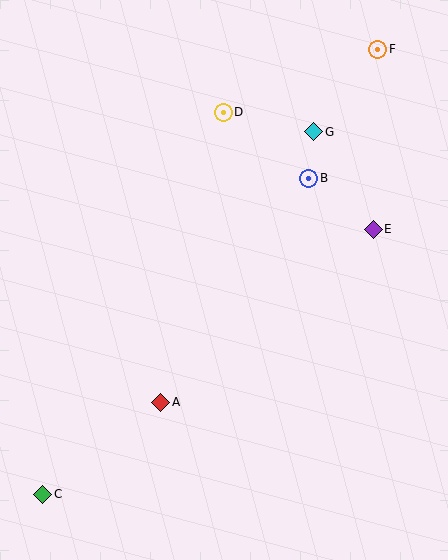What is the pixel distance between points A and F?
The distance between A and F is 414 pixels.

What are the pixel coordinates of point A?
Point A is at (161, 402).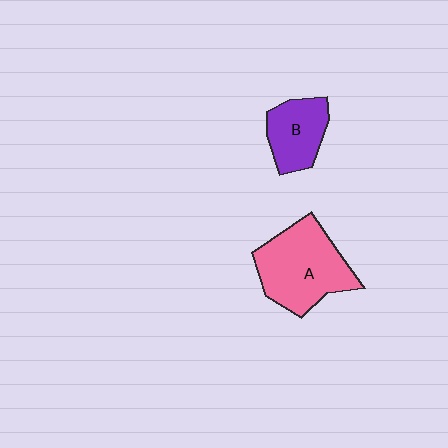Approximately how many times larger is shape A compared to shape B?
Approximately 1.7 times.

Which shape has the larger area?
Shape A (pink).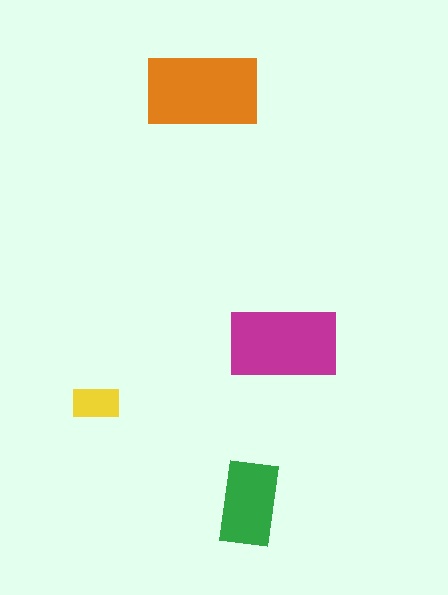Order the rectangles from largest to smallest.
the orange one, the magenta one, the green one, the yellow one.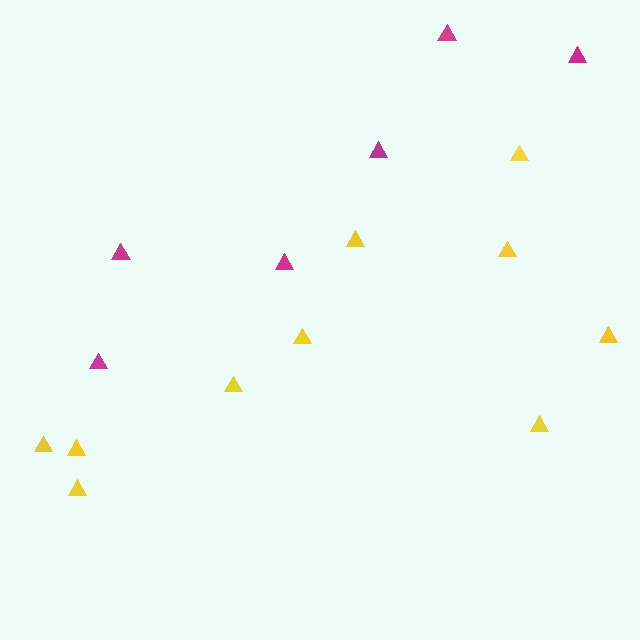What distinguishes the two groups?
There are 2 groups: one group of yellow triangles (10) and one group of magenta triangles (6).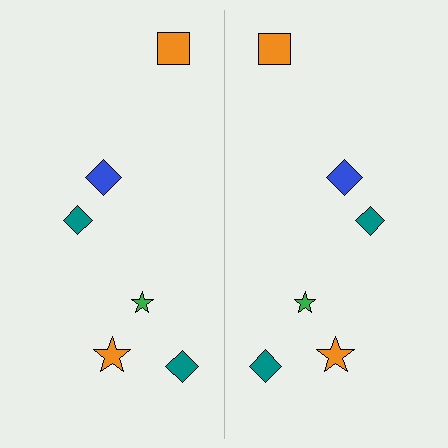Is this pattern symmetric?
Yes, this pattern has bilateral (reflection) symmetry.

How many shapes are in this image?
There are 12 shapes in this image.